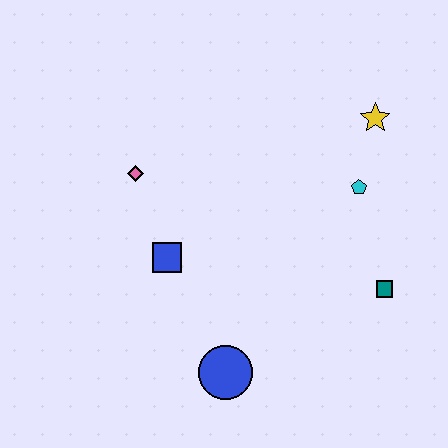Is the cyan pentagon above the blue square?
Yes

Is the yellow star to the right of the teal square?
No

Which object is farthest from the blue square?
The yellow star is farthest from the blue square.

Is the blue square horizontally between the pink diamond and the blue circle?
Yes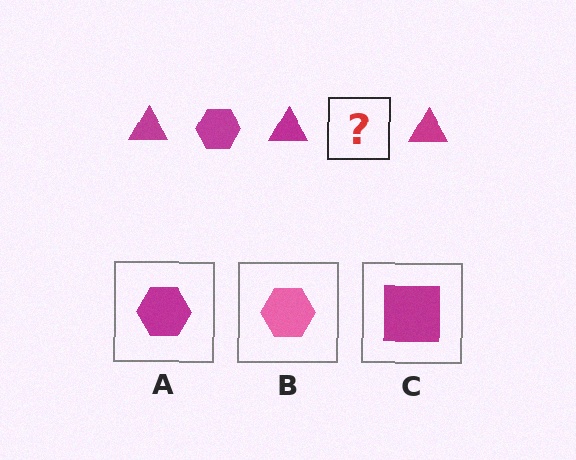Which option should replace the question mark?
Option A.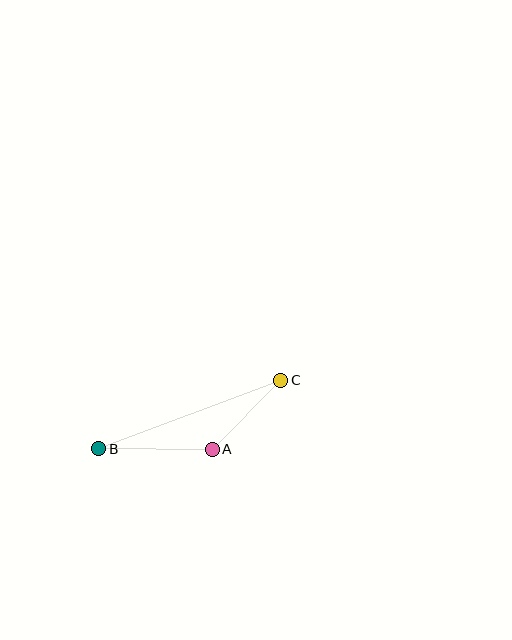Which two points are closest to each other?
Points A and C are closest to each other.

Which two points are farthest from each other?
Points B and C are farthest from each other.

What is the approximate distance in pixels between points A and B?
The distance between A and B is approximately 113 pixels.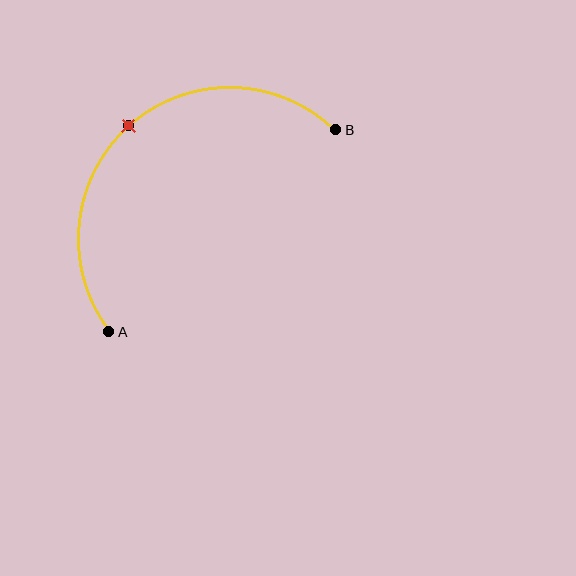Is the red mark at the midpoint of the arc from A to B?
Yes. The red mark lies on the arc at equal arc-length from both A and B — it is the arc midpoint.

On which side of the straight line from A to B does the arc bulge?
The arc bulges above and to the left of the straight line connecting A and B.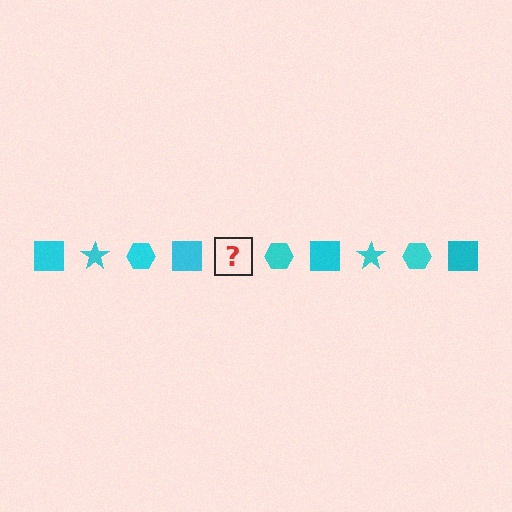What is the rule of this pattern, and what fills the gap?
The rule is that the pattern cycles through square, star, hexagon shapes in cyan. The gap should be filled with a cyan star.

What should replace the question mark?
The question mark should be replaced with a cyan star.